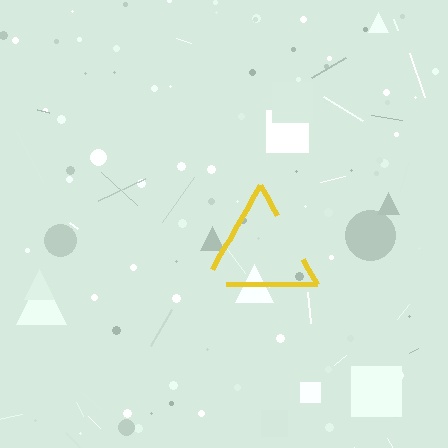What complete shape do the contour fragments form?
The contour fragments form a triangle.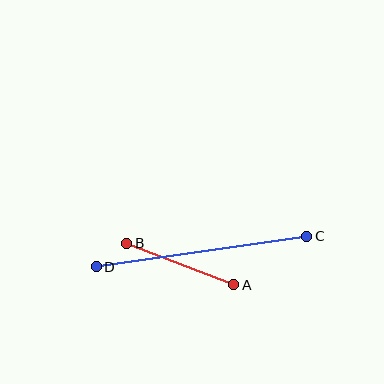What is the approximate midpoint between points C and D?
The midpoint is at approximately (201, 251) pixels.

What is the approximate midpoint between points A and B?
The midpoint is at approximately (180, 264) pixels.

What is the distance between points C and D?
The distance is approximately 213 pixels.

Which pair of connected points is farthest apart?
Points C and D are farthest apart.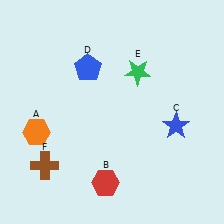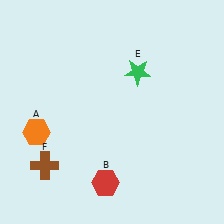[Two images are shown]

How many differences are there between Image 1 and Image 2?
There are 2 differences between the two images.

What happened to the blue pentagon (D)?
The blue pentagon (D) was removed in Image 2. It was in the top-left area of Image 1.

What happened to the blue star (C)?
The blue star (C) was removed in Image 2. It was in the bottom-right area of Image 1.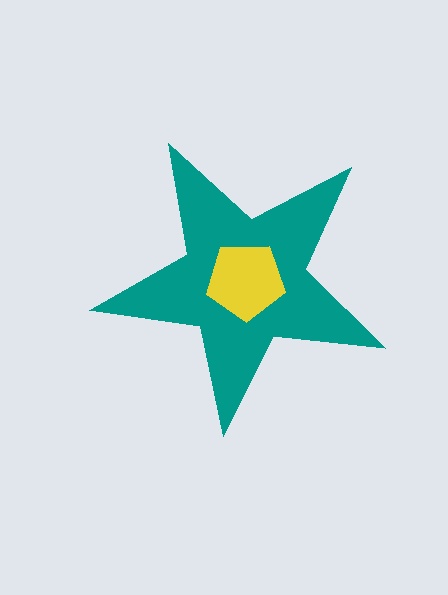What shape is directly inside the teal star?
The yellow pentagon.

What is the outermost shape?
The teal star.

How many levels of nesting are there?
2.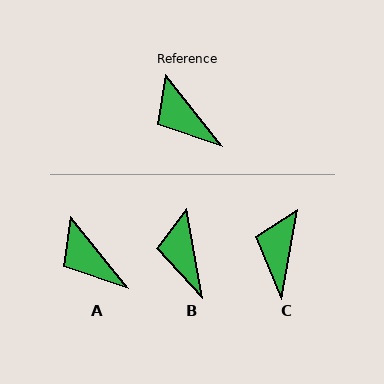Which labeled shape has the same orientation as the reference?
A.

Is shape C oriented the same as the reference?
No, it is off by about 49 degrees.